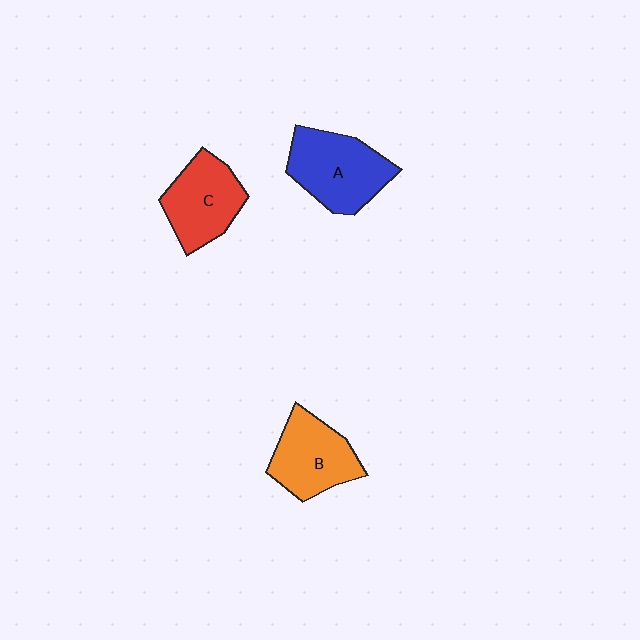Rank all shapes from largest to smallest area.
From largest to smallest: A (blue), B (orange), C (red).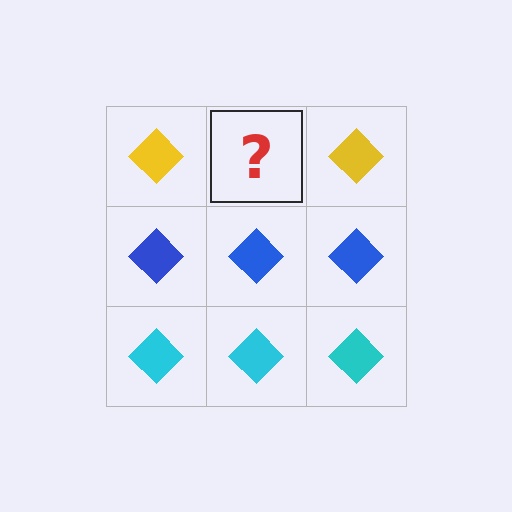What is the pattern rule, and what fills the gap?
The rule is that each row has a consistent color. The gap should be filled with a yellow diamond.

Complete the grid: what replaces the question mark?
The question mark should be replaced with a yellow diamond.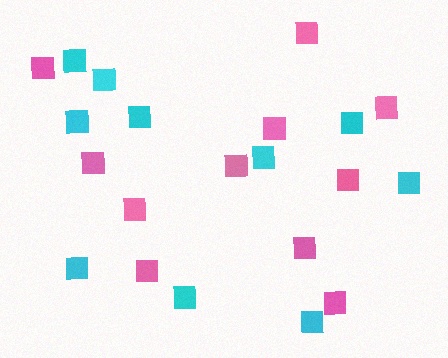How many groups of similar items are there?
There are 2 groups: one group of pink squares (11) and one group of cyan squares (10).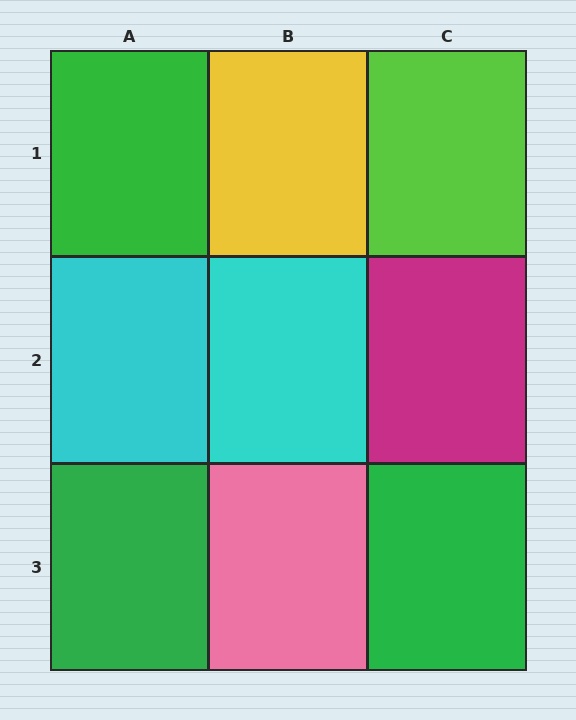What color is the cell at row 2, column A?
Cyan.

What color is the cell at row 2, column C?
Magenta.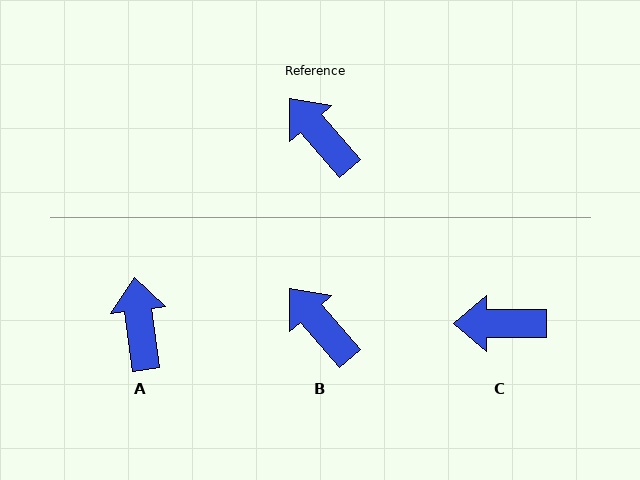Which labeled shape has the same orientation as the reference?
B.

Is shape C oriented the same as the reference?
No, it is off by about 49 degrees.